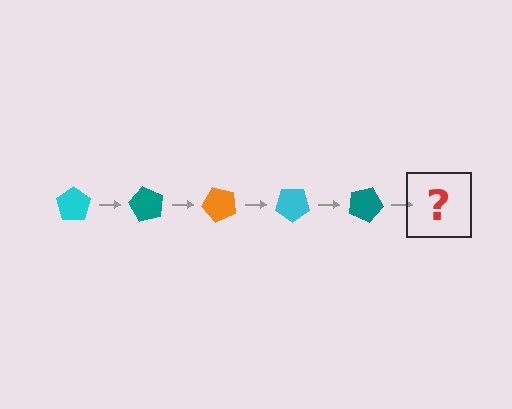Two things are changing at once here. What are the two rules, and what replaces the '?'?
The two rules are that it rotates 60 degrees each step and the color cycles through cyan, teal, and orange. The '?' should be an orange pentagon, rotated 300 degrees from the start.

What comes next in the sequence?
The next element should be an orange pentagon, rotated 300 degrees from the start.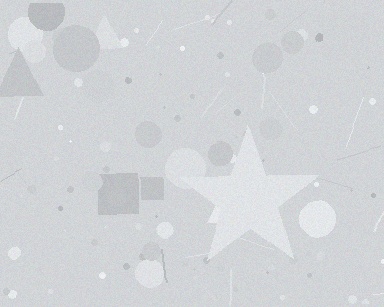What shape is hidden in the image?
A star is hidden in the image.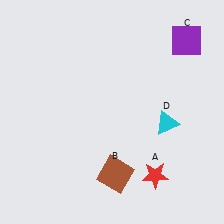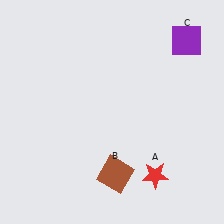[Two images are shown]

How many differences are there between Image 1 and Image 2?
There is 1 difference between the two images.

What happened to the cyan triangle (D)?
The cyan triangle (D) was removed in Image 2. It was in the bottom-right area of Image 1.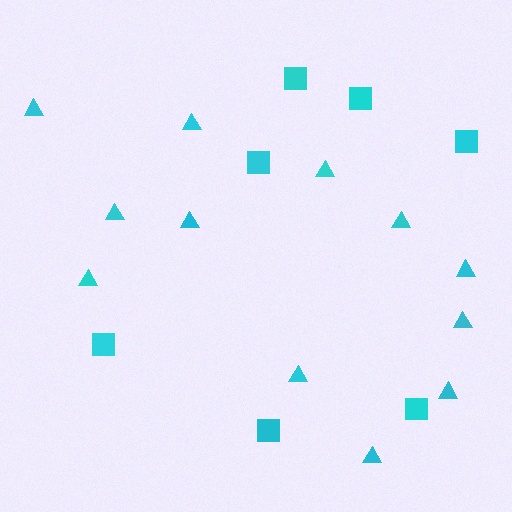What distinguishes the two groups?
There are 2 groups: one group of squares (7) and one group of triangles (12).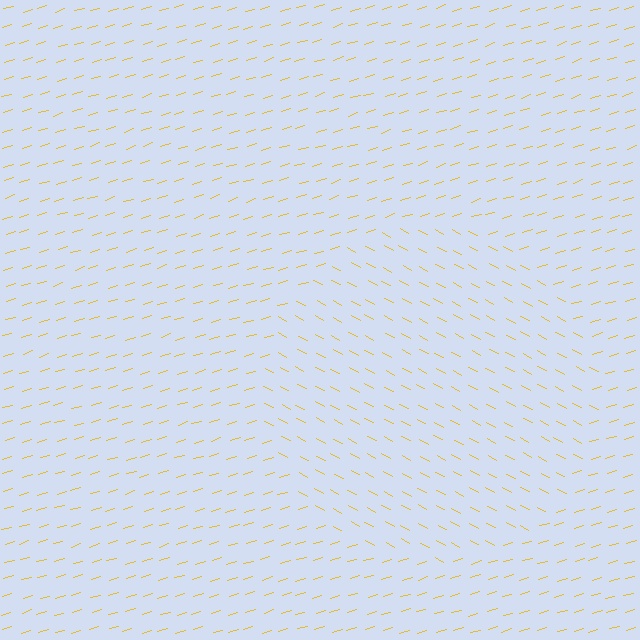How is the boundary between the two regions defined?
The boundary is defined purely by a change in line orientation (approximately 45 degrees difference). All lines are the same color and thickness.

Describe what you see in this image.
The image is filled with small yellow line segments. A circle region in the image has lines oriented differently from the surrounding lines, creating a visible texture boundary.